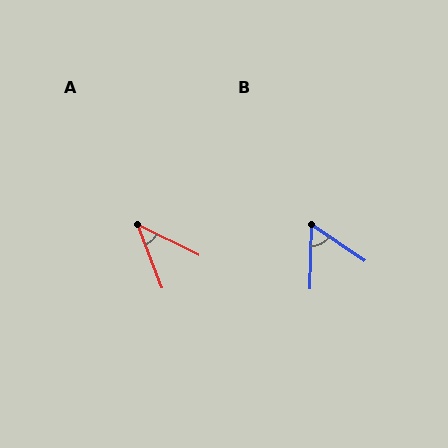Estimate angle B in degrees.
Approximately 57 degrees.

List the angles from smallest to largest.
A (42°), B (57°).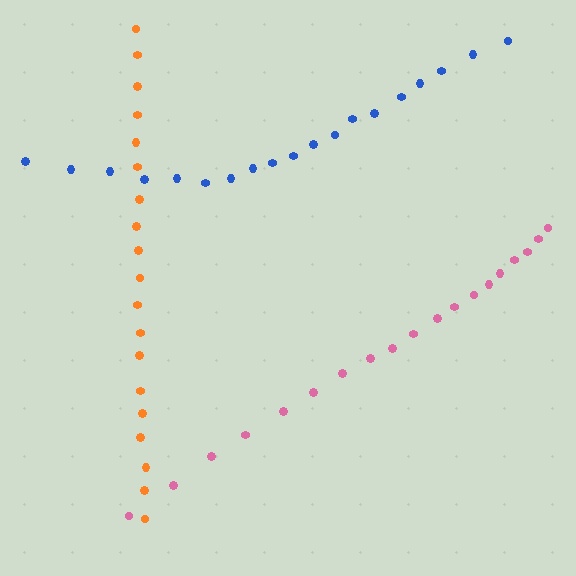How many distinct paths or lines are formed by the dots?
There are 3 distinct paths.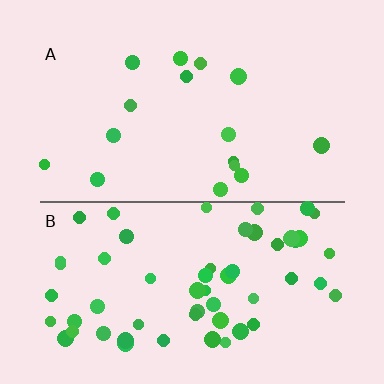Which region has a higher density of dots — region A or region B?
B (the bottom).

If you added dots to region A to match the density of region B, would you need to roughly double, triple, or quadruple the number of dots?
Approximately quadruple.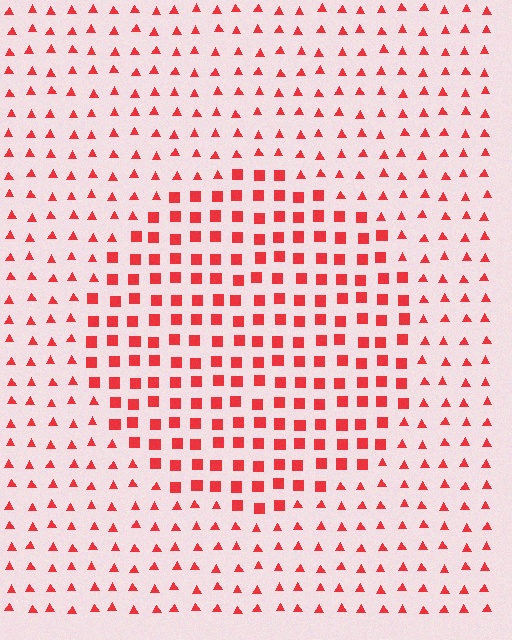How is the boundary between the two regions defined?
The boundary is defined by a change in element shape: squares inside vs. triangles outside. All elements share the same color and spacing.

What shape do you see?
I see a circle.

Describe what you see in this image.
The image is filled with small red elements arranged in a uniform grid. A circle-shaped region contains squares, while the surrounding area contains triangles. The boundary is defined purely by the change in element shape.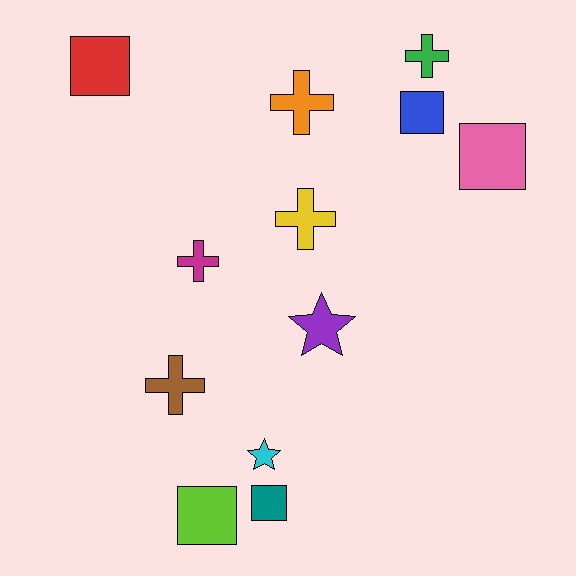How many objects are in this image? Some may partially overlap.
There are 12 objects.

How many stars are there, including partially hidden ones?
There are 2 stars.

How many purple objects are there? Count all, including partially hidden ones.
There is 1 purple object.